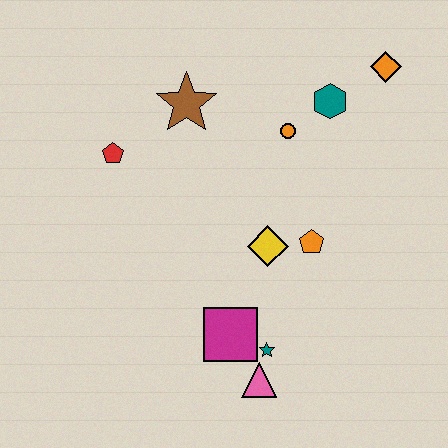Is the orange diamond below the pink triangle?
No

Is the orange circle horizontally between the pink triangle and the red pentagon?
No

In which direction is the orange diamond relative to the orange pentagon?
The orange diamond is above the orange pentagon.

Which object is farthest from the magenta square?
The orange diamond is farthest from the magenta square.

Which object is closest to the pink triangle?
The teal star is closest to the pink triangle.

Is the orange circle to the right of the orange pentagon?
No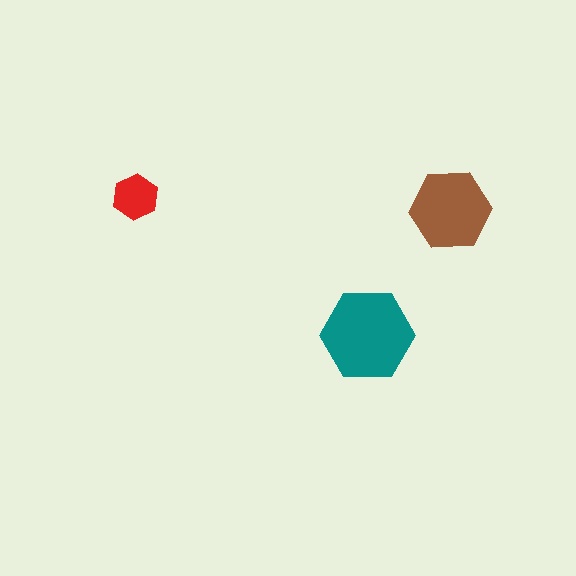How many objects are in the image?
There are 3 objects in the image.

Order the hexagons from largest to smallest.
the teal one, the brown one, the red one.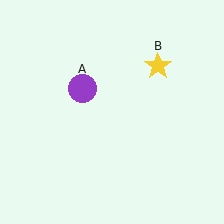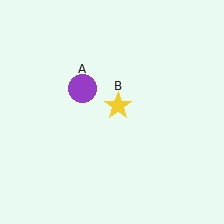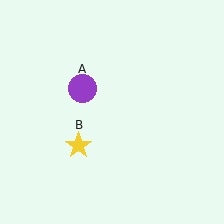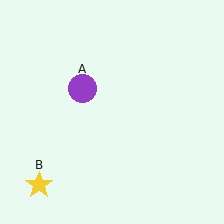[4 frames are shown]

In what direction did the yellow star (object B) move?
The yellow star (object B) moved down and to the left.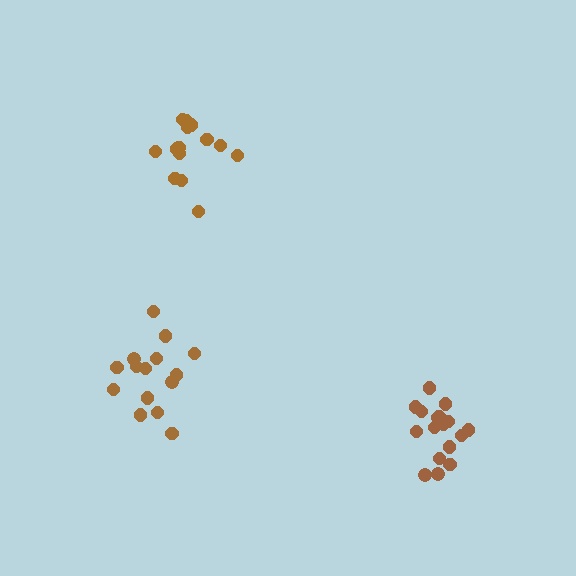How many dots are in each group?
Group 1: 15 dots, Group 2: 17 dots, Group 3: 15 dots (47 total).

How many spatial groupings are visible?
There are 3 spatial groupings.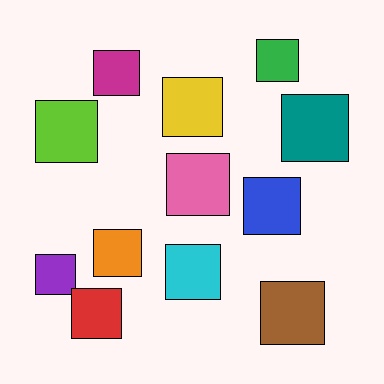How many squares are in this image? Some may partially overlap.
There are 12 squares.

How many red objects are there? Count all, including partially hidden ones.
There is 1 red object.